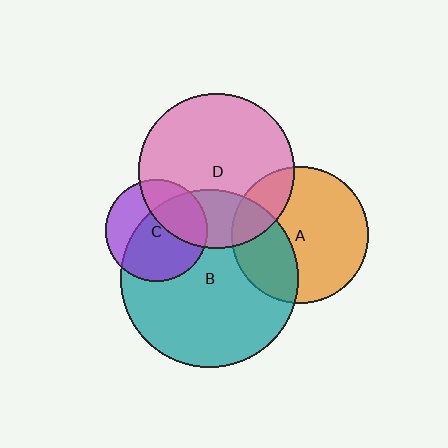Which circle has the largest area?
Circle B (teal).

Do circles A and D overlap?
Yes.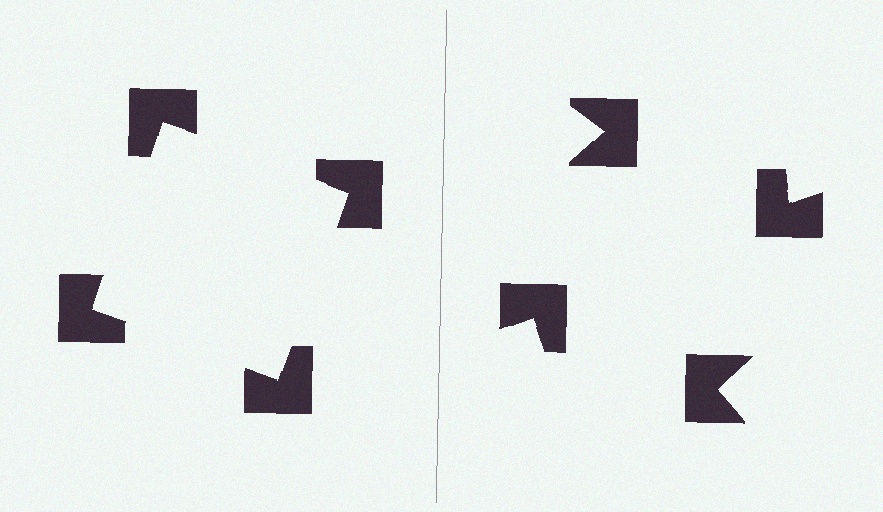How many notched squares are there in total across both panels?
8 — 4 on each side.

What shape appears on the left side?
An illusory square.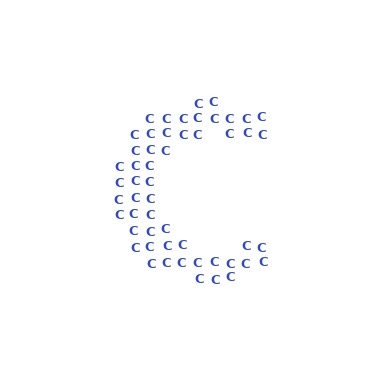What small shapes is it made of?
It is made of small letter C's.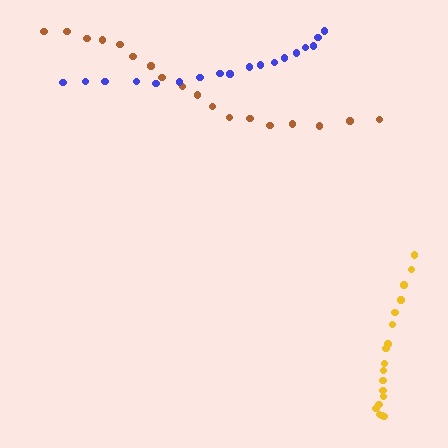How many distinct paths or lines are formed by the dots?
There are 3 distinct paths.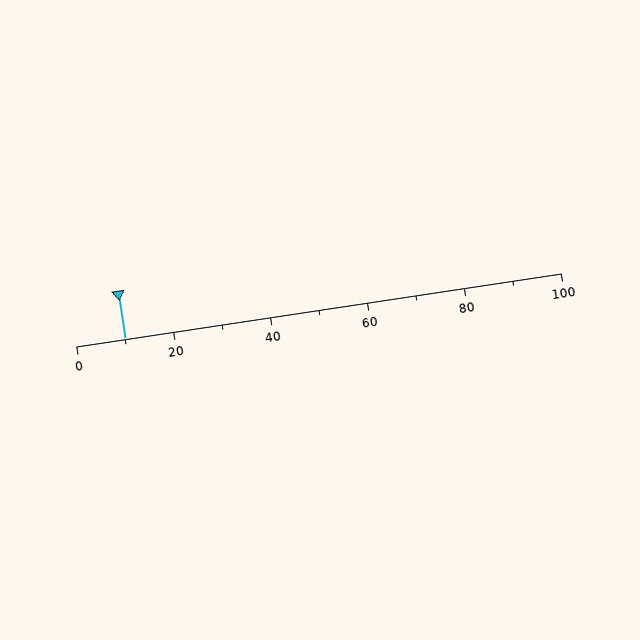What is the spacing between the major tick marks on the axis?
The major ticks are spaced 20 apart.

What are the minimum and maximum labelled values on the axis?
The axis runs from 0 to 100.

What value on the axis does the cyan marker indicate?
The marker indicates approximately 10.